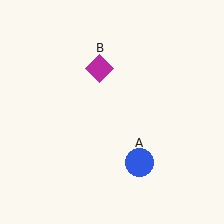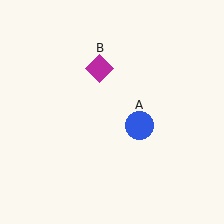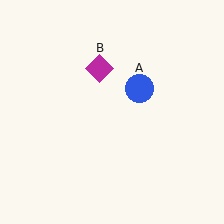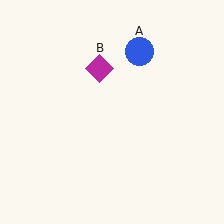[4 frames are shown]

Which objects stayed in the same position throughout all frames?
Magenta diamond (object B) remained stationary.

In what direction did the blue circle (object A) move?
The blue circle (object A) moved up.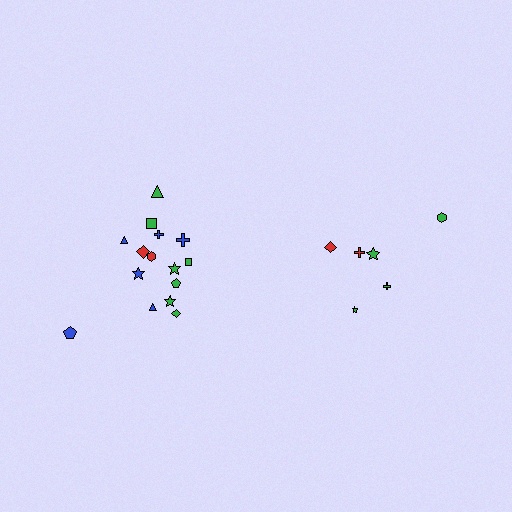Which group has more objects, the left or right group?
The left group.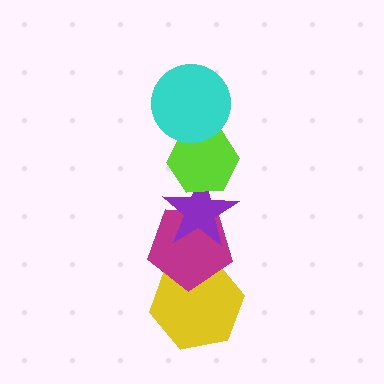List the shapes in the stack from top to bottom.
From top to bottom: the cyan circle, the lime hexagon, the purple star, the magenta pentagon, the yellow hexagon.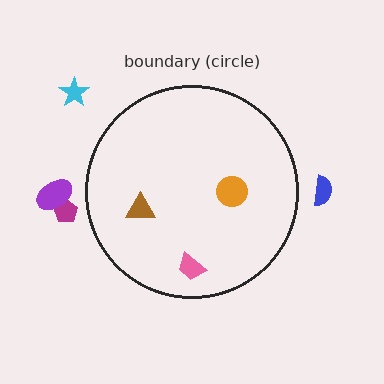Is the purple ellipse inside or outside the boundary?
Outside.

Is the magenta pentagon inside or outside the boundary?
Outside.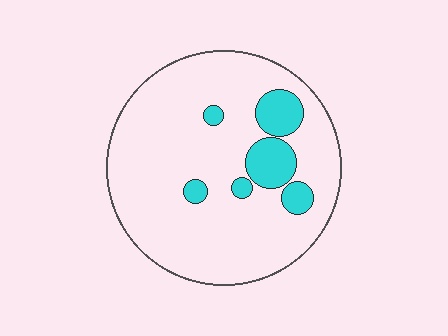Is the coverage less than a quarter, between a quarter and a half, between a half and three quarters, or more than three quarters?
Less than a quarter.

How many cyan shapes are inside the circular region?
6.